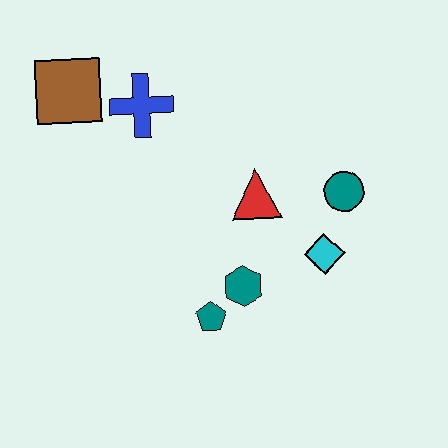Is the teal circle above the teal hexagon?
Yes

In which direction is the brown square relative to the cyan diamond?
The brown square is to the left of the cyan diamond.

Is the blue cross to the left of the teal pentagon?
Yes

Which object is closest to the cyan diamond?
The teal circle is closest to the cyan diamond.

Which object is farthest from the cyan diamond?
The brown square is farthest from the cyan diamond.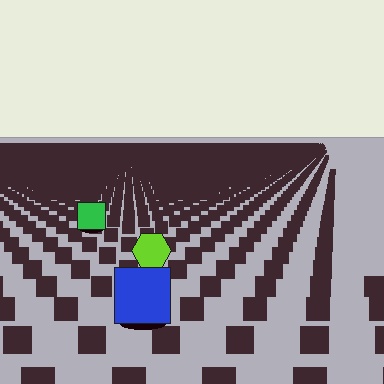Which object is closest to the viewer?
The blue square is closest. The texture marks near it are larger and more spread out.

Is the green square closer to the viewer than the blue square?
No. The blue square is closer — you can tell from the texture gradient: the ground texture is coarser near it.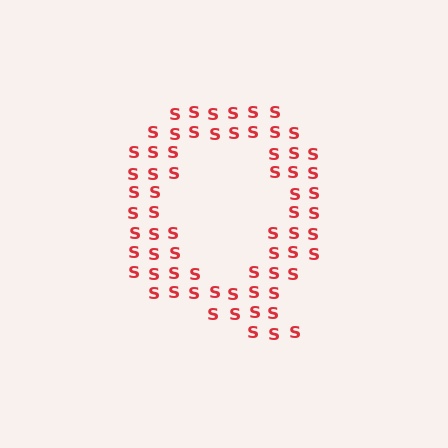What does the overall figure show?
The overall figure shows the letter Q.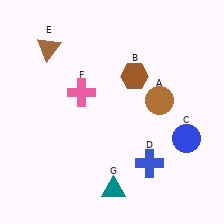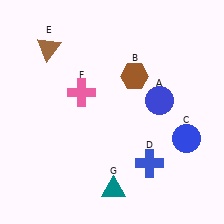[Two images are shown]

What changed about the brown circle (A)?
In Image 1, A is brown. In Image 2, it changed to blue.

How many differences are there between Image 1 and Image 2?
There is 1 difference between the two images.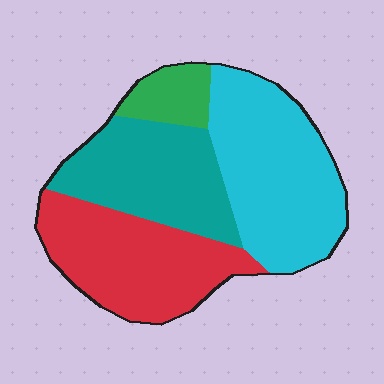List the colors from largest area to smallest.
From largest to smallest: cyan, red, teal, green.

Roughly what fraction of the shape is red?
Red covers around 30% of the shape.